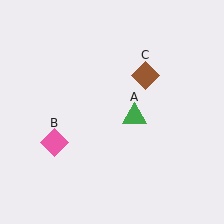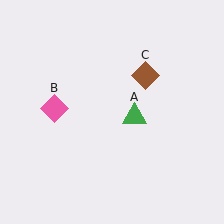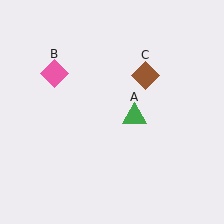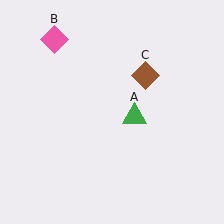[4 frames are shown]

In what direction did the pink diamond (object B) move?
The pink diamond (object B) moved up.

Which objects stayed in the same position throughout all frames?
Green triangle (object A) and brown diamond (object C) remained stationary.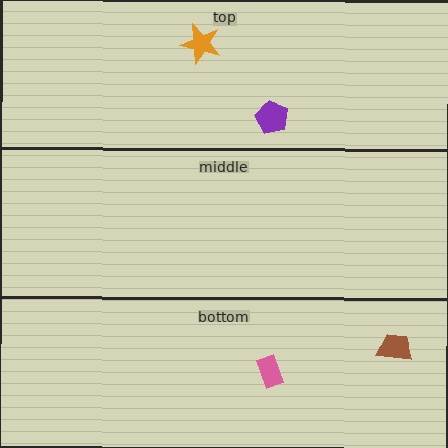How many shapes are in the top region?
2.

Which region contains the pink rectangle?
The bottom region.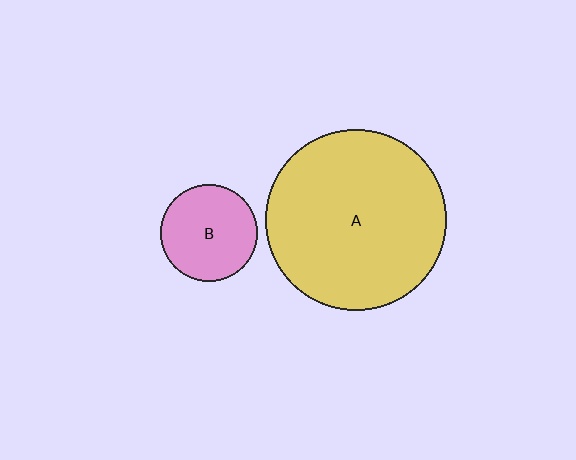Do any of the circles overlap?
No, none of the circles overlap.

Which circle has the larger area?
Circle A (yellow).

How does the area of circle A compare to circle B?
Approximately 3.5 times.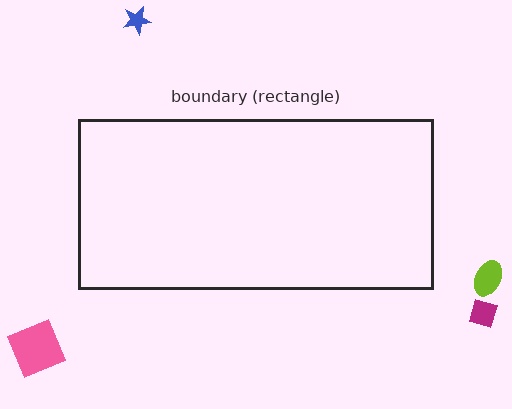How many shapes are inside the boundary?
0 inside, 4 outside.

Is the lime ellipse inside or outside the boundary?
Outside.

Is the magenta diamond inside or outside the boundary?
Outside.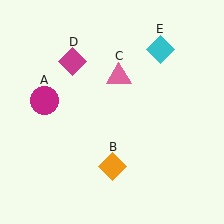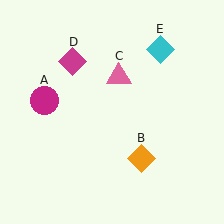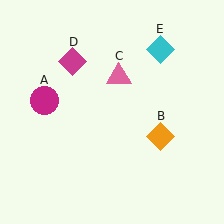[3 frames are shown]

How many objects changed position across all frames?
1 object changed position: orange diamond (object B).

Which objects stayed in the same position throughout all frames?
Magenta circle (object A) and pink triangle (object C) and magenta diamond (object D) and cyan diamond (object E) remained stationary.